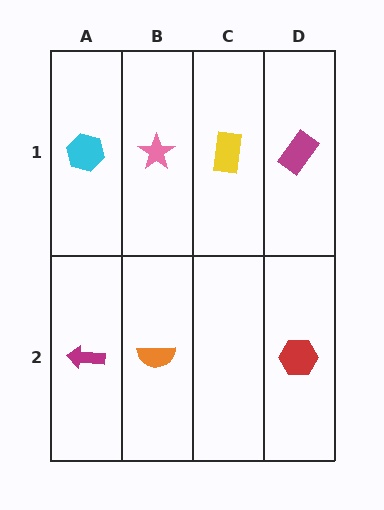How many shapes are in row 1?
4 shapes.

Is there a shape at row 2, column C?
No, that cell is empty.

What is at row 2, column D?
A red hexagon.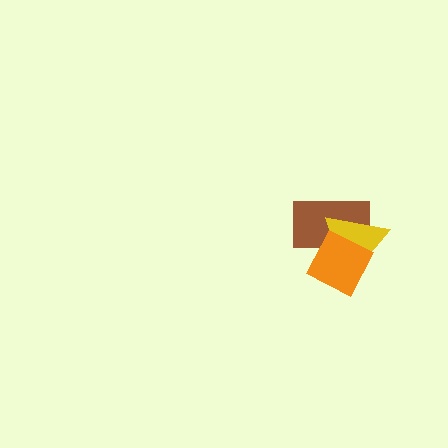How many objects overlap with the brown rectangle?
2 objects overlap with the brown rectangle.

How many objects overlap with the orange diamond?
2 objects overlap with the orange diamond.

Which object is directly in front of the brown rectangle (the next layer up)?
The yellow triangle is directly in front of the brown rectangle.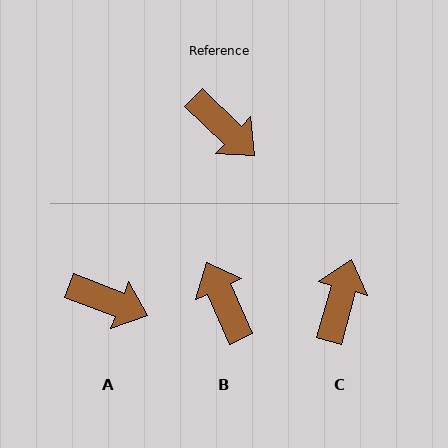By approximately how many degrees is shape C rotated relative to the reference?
Approximately 118 degrees counter-clockwise.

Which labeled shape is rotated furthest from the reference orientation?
B, about 158 degrees away.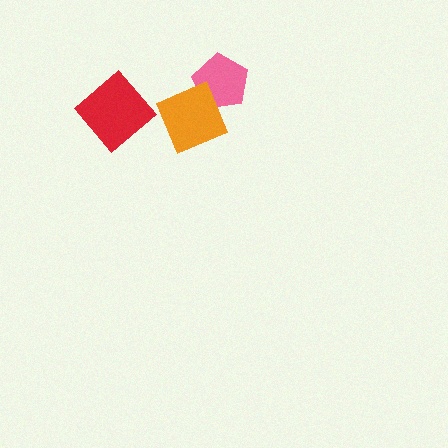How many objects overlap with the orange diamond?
1 object overlaps with the orange diamond.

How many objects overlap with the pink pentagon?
1 object overlaps with the pink pentagon.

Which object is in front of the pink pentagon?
The orange diamond is in front of the pink pentagon.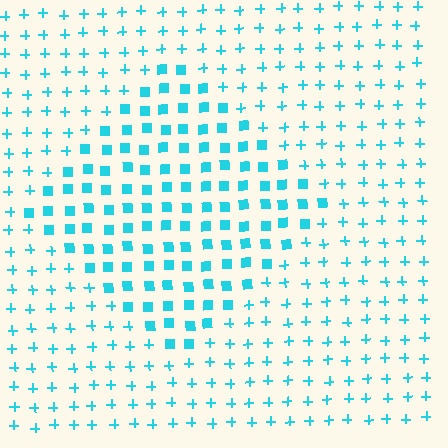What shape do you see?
I see a diamond.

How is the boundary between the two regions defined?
The boundary is defined by a change in element shape: squares inside vs. plus signs outside. All elements share the same color and spacing.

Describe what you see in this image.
The image is filled with small cyan elements arranged in a uniform grid. A diamond-shaped region contains squares, while the surrounding area contains plus signs. The boundary is defined purely by the change in element shape.